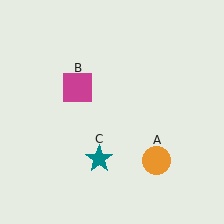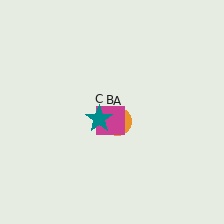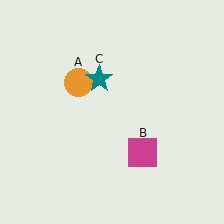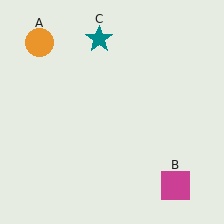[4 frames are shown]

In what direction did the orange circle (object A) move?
The orange circle (object A) moved up and to the left.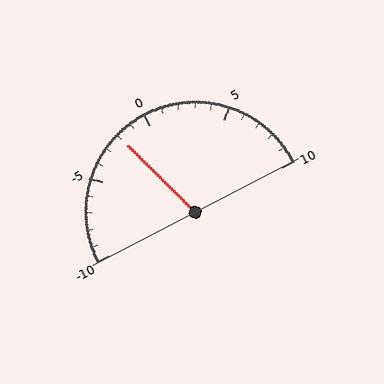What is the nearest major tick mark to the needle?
The nearest major tick mark is 0.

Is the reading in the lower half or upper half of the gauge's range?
The reading is in the lower half of the range (-10 to 10).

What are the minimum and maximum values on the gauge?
The gauge ranges from -10 to 10.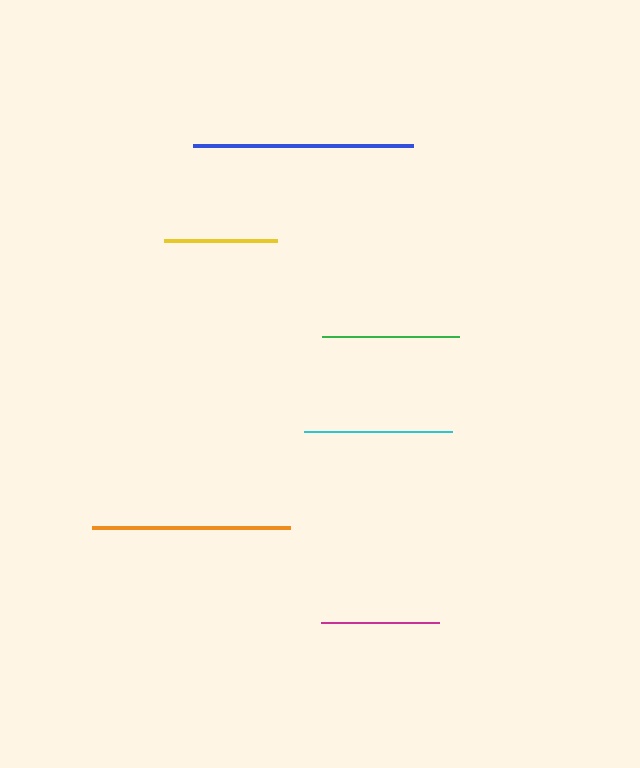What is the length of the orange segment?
The orange segment is approximately 198 pixels long.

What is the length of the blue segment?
The blue segment is approximately 220 pixels long.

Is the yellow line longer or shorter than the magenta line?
The magenta line is longer than the yellow line.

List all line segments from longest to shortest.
From longest to shortest: blue, orange, cyan, green, magenta, yellow.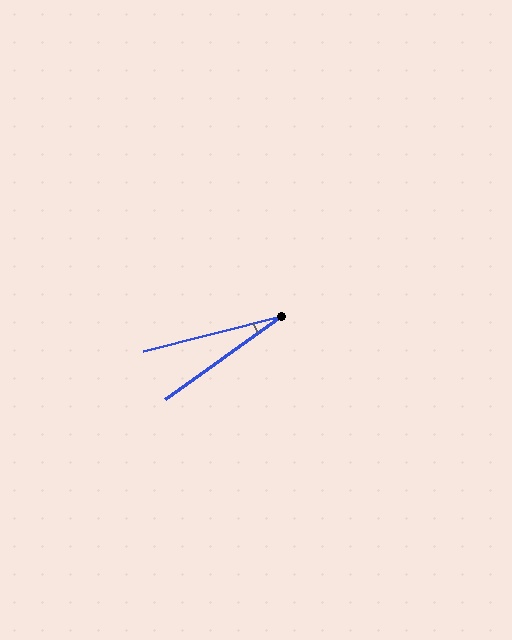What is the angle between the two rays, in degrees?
Approximately 21 degrees.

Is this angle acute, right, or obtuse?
It is acute.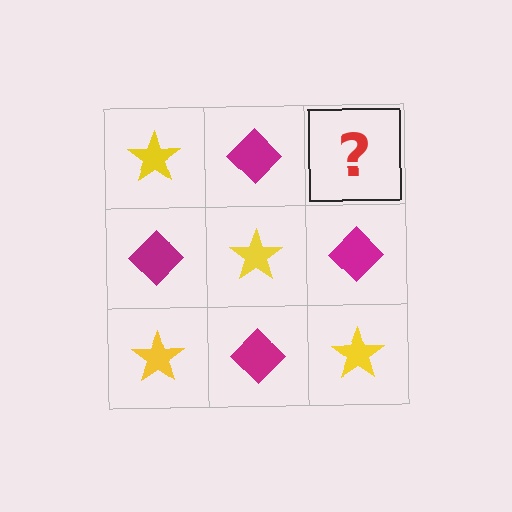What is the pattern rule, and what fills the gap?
The rule is that it alternates yellow star and magenta diamond in a checkerboard pattern. The gap should be filled with a yellow star.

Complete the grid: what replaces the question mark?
The question mark should be replaced with a yellow star.